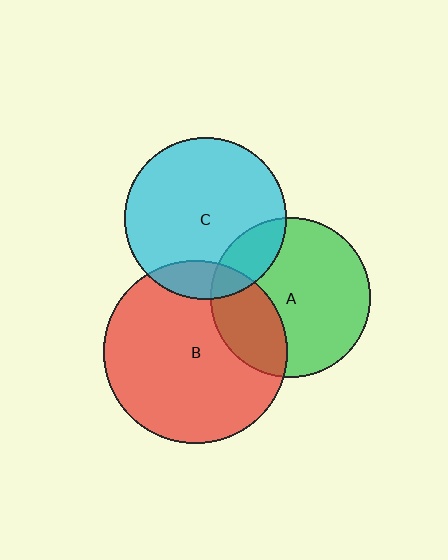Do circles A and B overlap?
Yes.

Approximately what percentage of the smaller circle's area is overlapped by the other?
Approximately 30%.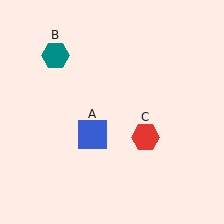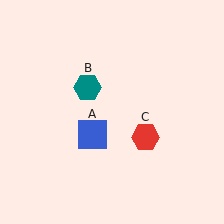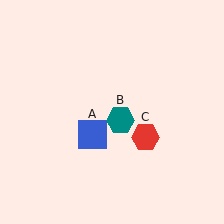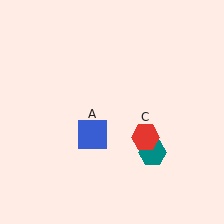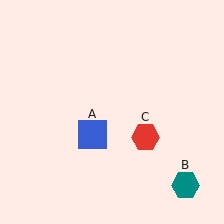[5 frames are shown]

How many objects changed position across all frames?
1 object changed position: teal hexagon (object B).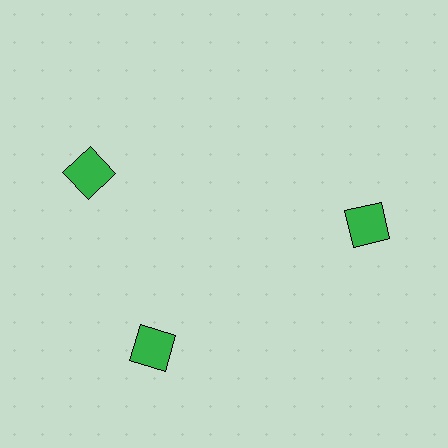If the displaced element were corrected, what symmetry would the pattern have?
It would have 3-fold rotational symmetry — the pattern would map onto itself every 120 degrees.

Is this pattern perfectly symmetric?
No. The 3 green squares are arranged in a ring, but one element near the 11 o'clock position is rotated out of alignment along the ring, breaking the 3-fold rotational symmetry.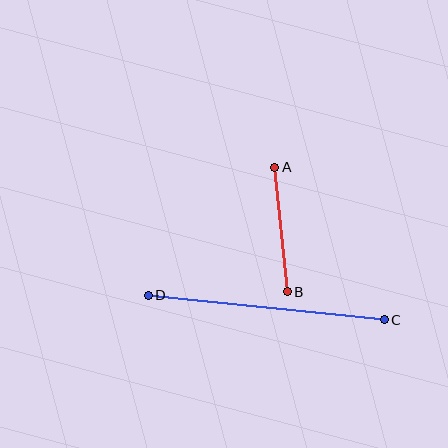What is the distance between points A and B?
The distance is approximately 125 pixels.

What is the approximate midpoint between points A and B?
The midpoint is at approximately (281, 229) pixels.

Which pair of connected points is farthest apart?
Points C and D are farthest apart.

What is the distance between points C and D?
The distance is approximately 237 pixels.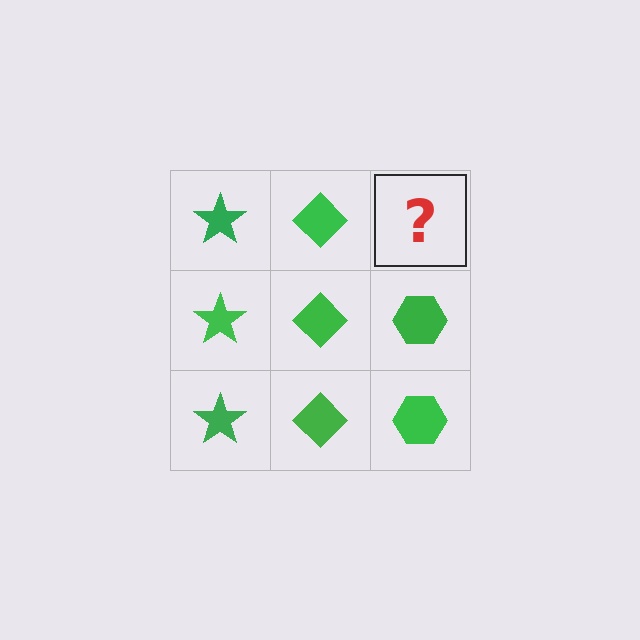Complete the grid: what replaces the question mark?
The question mark should be replaced with a green hexagon.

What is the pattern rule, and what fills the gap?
The rule is that each column has a consistent shape. The gap should be filled with a green hexagon.